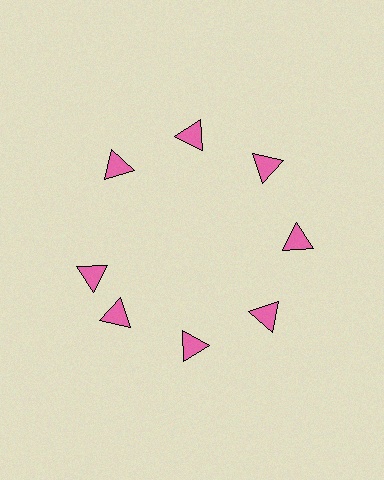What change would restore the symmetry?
The symmetry would be restored by rotating it back into even spacing with its neighbors so that all 8 triangles sit at equal angles and equal distance from the center.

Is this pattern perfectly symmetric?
No. The 8 pink triangles are arranged in a ring, but one element near the 9 o'clock position is rotated out of alignment along the ring, breaking the 8-fold rotational symmetry.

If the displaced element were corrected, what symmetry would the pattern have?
It would have 8-fold rotational symmetry — the pattern would map onto itself every 45 degrees.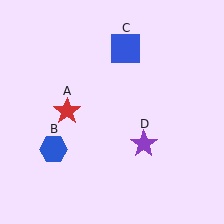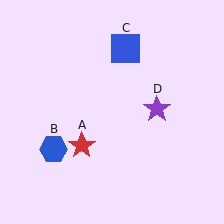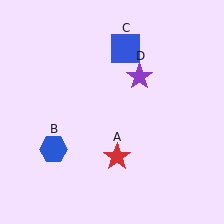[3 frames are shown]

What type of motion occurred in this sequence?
The red star (object A), purple star (object D) rotated counterclockwise around the center of the scene.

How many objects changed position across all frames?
2 objects changed position: red star (object A), purple star (object D).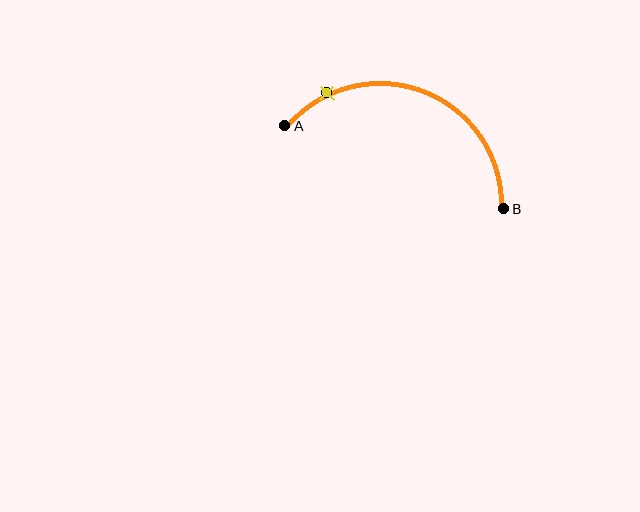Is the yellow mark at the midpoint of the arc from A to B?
No. The yellow mark lies on the arc but is closer to endpoint A. The arc midpoint would be at the point on the curve equidistant along the arc from both A and B.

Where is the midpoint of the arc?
The arc midpoint is the point on the curve farthest from the straight line joining A and B. It sits above that line.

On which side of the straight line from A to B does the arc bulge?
The arc bulges above the straight line connecting A and B.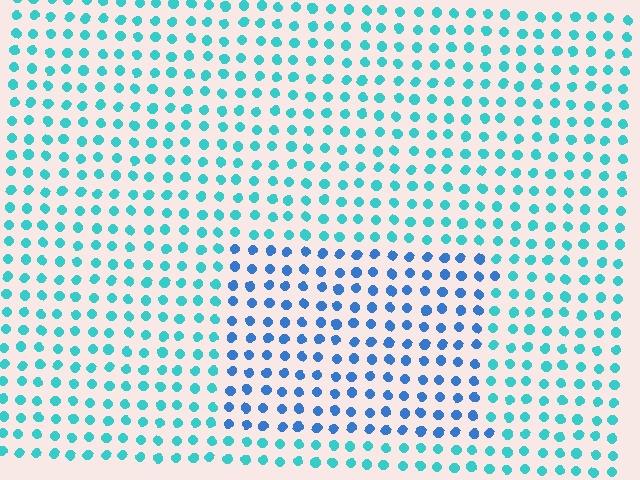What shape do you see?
I see a rectangle.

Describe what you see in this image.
The image is filled with small cyan elements in a uniform arrangement. A rectangle-shaped region is visible where the elements are tinted to a slightly different hue, forming a subtle color boundary.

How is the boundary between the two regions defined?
The boundary is defined purely by a slight shift in hue (about 36 degrees). Spacing, size, and orientation are identical on both sides.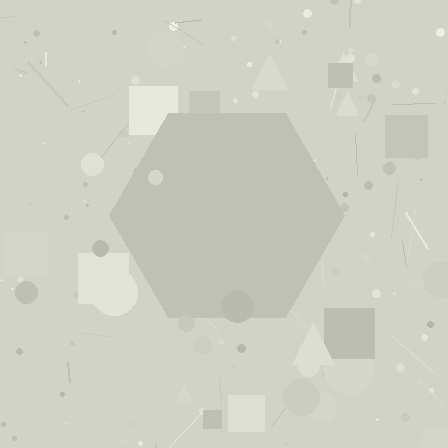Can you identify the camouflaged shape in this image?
The camouflaged shape is a hexagon.